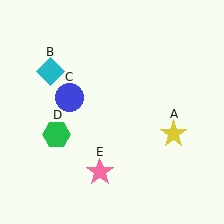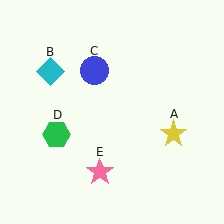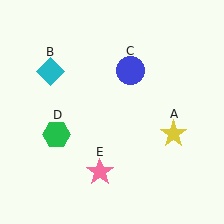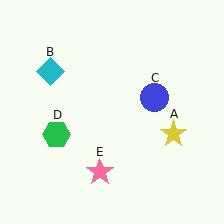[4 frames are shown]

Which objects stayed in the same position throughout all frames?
Yellow star (object A) and cyan diamond (object B) and green hexagon (object D) and pink star (object E) remained stationary.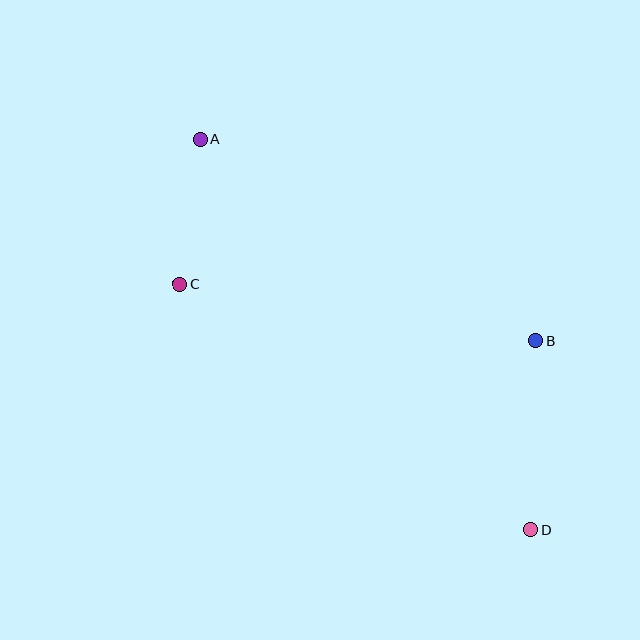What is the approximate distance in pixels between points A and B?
The distance between A and B is approximately 392 pixels.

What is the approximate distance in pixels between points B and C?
The distance between B and C is approximately 360 pixels.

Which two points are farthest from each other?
Points A and D are farthest from each other.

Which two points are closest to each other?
Points A and C are closest to each other.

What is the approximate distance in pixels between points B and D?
The distance between B and D is approximately 189 pixels.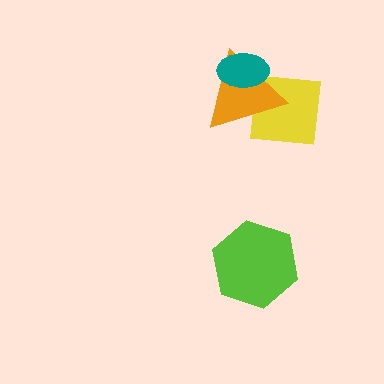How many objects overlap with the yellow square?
2 objects overlap with the yellow square.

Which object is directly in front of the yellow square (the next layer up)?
The orange triangle is directly in front of the yellow square.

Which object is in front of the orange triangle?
The teal ellipse is in front of the orange triangle.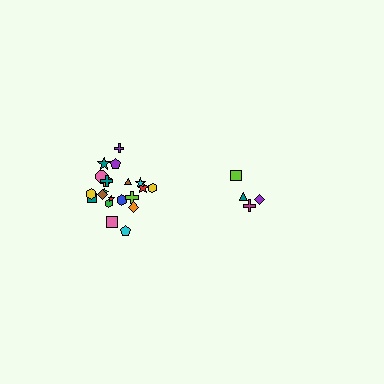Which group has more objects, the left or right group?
The left group.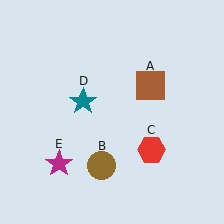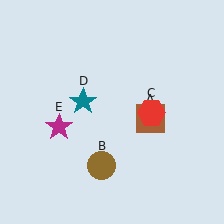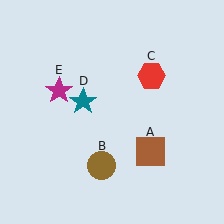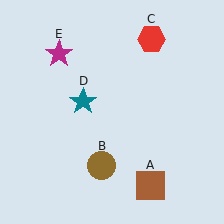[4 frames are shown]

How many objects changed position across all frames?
3 objects changed position: brown square (object A), red hexagon (object C), magenta star (object E).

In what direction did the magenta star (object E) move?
The magenta star (object E) moved up.